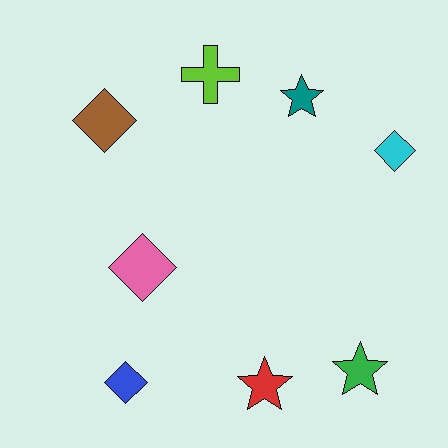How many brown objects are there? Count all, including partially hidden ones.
There is 1 brown object.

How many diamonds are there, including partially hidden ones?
There are 4 diamonds.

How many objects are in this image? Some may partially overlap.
There are 8 objects.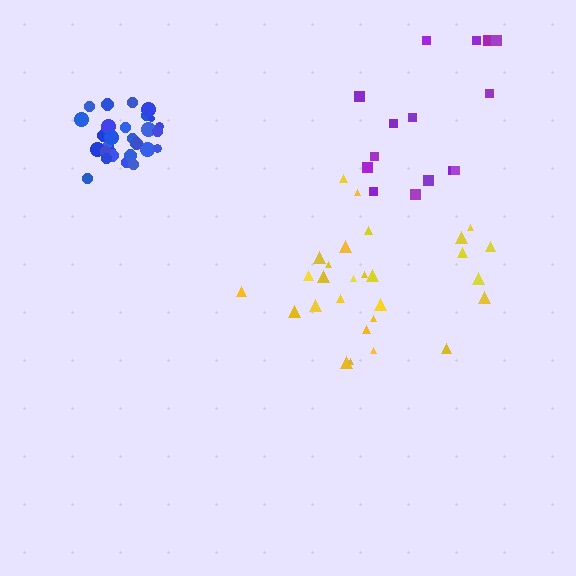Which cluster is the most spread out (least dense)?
Purple.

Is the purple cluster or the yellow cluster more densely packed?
Yellow.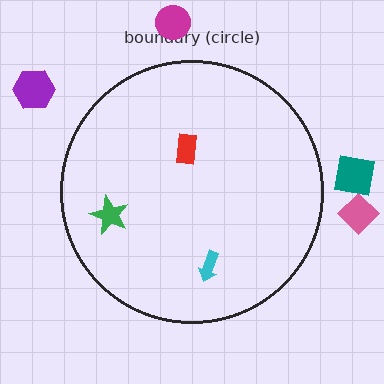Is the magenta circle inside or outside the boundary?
Outside.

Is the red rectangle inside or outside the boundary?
Inside.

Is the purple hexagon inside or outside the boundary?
Outside.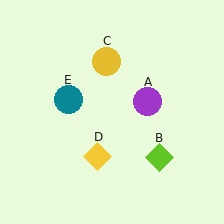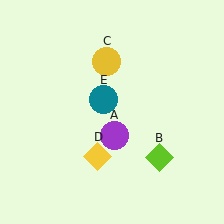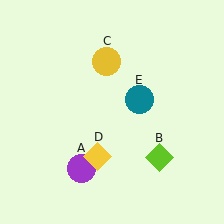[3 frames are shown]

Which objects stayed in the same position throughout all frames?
Lime diamond (object B) and yellow circle (object C) and yellow diamond (object D) remained stationary.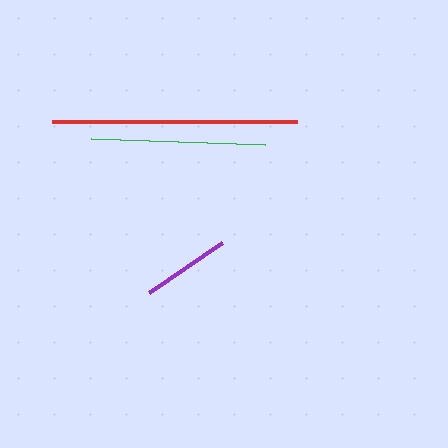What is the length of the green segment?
The green segment is approximately 174 pixels long.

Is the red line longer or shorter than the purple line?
The red line is longer than the purple line.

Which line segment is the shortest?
The purple line is the shortest at approximately 88 pixels.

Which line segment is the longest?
The red line is the longest at approximately 245 pixels.